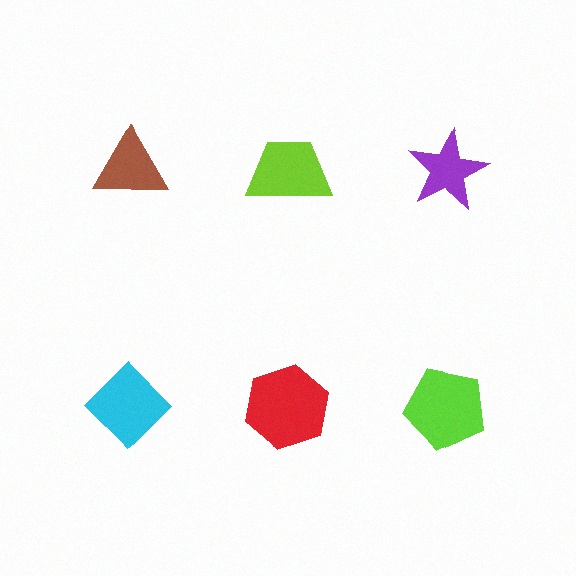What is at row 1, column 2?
A lime trapezoid.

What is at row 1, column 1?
A brown triangle.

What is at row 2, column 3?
A lime pentagon.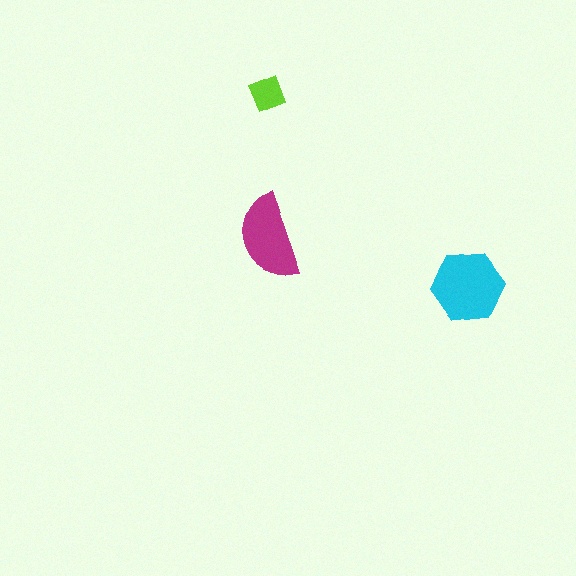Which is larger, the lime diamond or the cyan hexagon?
The cyan hexagon.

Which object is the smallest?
The lime diamond.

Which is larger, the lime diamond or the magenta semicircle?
The magenta semicircle.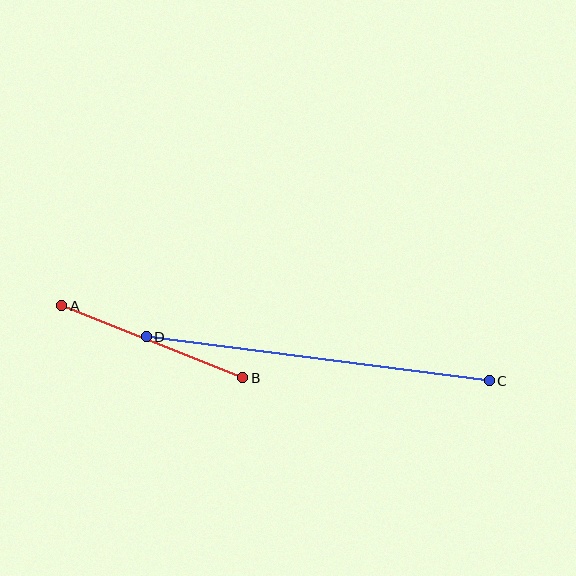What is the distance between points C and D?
The distance is approximately 346 pixels.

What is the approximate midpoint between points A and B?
The midpoint is at approximately (152, 342) pixels.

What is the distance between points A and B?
The distance is approximately 195 pixels.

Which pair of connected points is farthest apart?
Points C and D are farthest apart.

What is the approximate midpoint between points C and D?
The midpoint is at approximately (318, 359) pixels.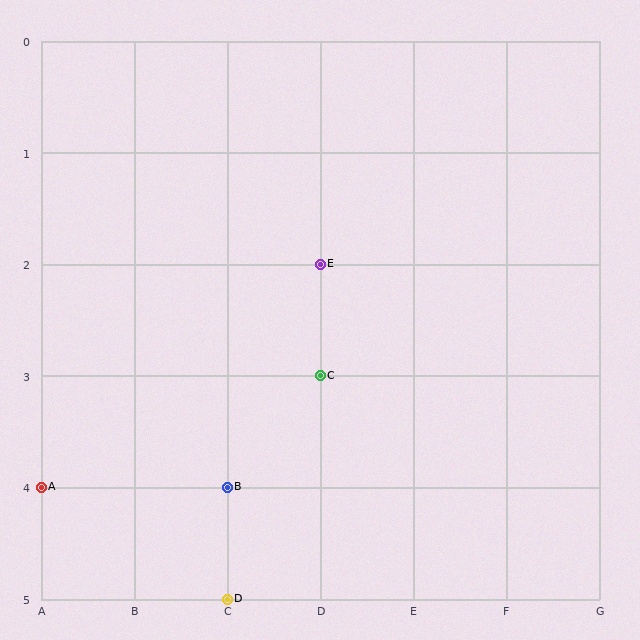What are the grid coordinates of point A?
Point A is at grid coordinates (A, 4).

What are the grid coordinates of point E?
Point E is at grid coordinates (D, 2).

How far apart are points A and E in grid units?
Points A and E are 3 columns and 2 rows apart (about 3.6 grid units diagonally).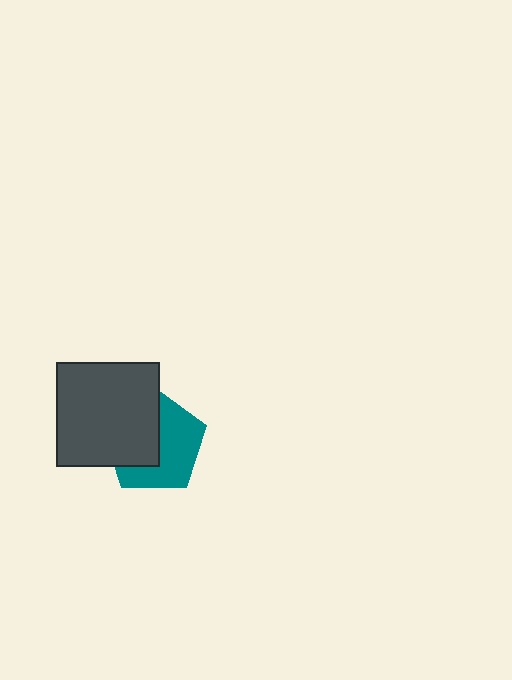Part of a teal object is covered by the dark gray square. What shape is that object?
It is a pentagon.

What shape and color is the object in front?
The object in front is a dark gray square.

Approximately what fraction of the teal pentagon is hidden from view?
Roughly 46% of the teal pentagon is hidden behind the dark gray square.